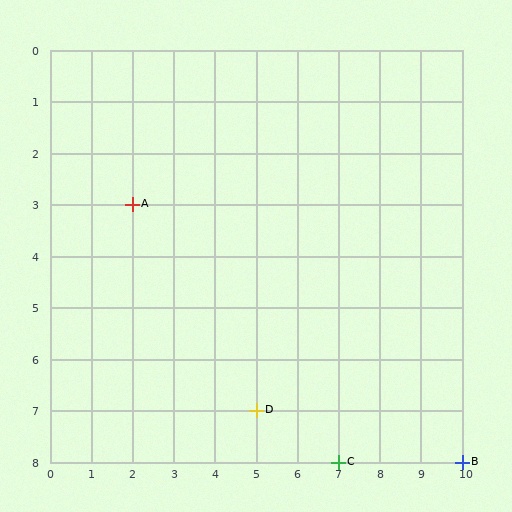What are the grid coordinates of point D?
Point D is at grid coordinates (5, 7).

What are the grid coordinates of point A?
Point A is at grid coordinates (2, 3).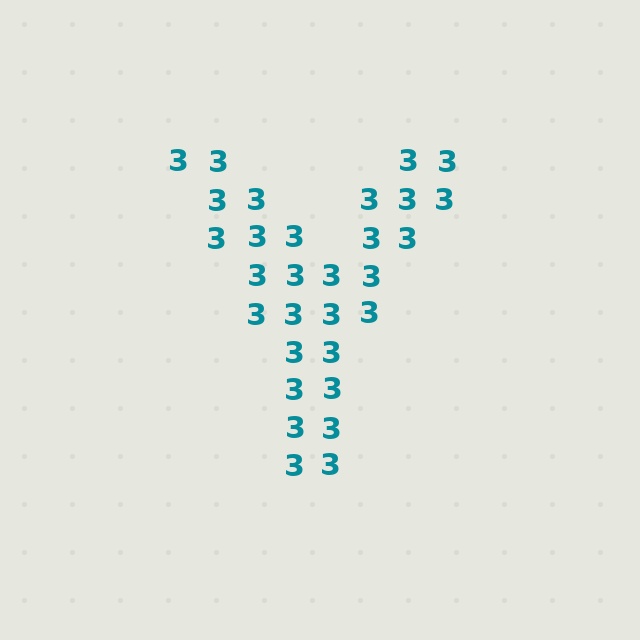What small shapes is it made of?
It is made of small digit 3's.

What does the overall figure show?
The overall figure shows the letter Y.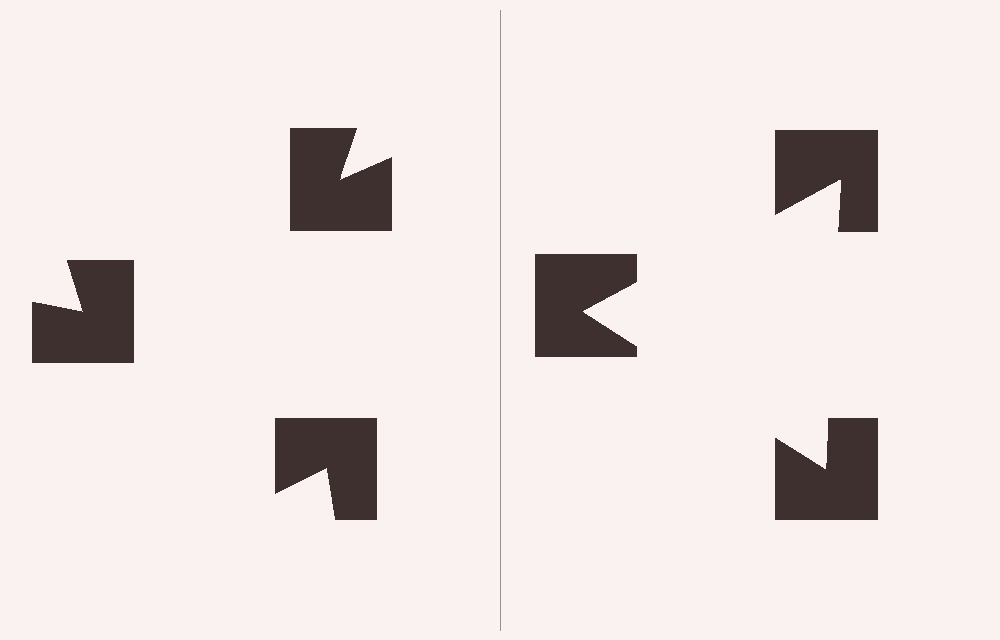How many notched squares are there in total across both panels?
6 — 3 on each side.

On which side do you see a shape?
An illusory triangle appears on the right side. On the left side the wedge cuts are rotated, so no coherent shape forms.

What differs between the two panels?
The notched squares are positioned identically on both sides; only the wedge orientations differ. On the right they align to a triangle; on the left they are misaligned.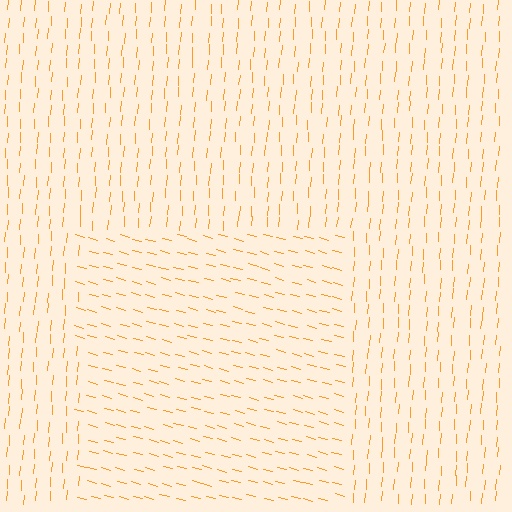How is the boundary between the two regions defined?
The boundary is defined purely by a change in line orientation (approximately 79 degrees difference). All lines are the same color and thickness.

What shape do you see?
I see a rectangle.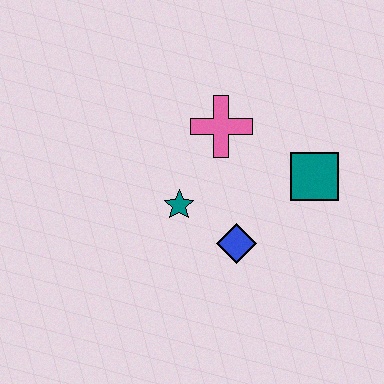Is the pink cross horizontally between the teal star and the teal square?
Yes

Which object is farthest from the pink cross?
The blue diamond is farthest from the pink cross.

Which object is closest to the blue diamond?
The teal star is closest to the blue diamond.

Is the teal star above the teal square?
No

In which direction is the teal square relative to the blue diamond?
The teal square is to the right of the blue diamond.